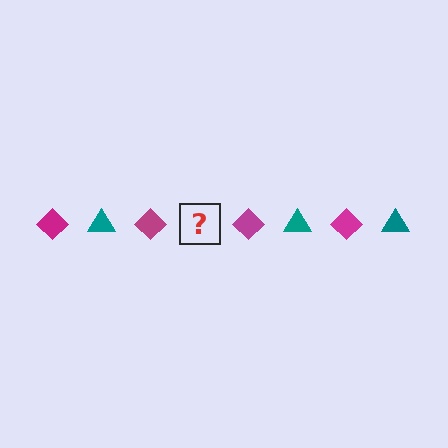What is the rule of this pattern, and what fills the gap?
The rule is that the pattern alternates between magenta diamond and teal triangle. The gap should be filled with a teal triangle.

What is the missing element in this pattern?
The missing element is a teal triangle.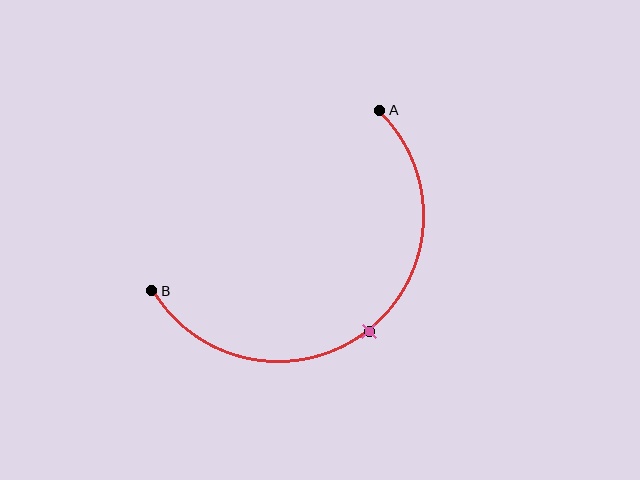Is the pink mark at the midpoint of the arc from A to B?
Yes. The pink mark lies on the arc at equal arc-length from both A and B — it is the arc midpoint.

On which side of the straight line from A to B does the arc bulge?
The arc bulges below and to the right of the straight line connecting A and B.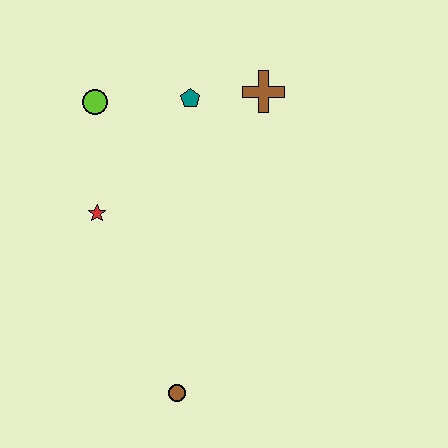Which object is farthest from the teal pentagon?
The brown circle is farthest from the teal pentagon.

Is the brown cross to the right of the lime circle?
Yes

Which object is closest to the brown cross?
The teal pentagon is closest to the brown cross.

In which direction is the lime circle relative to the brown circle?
The lime circle is above the brown circle.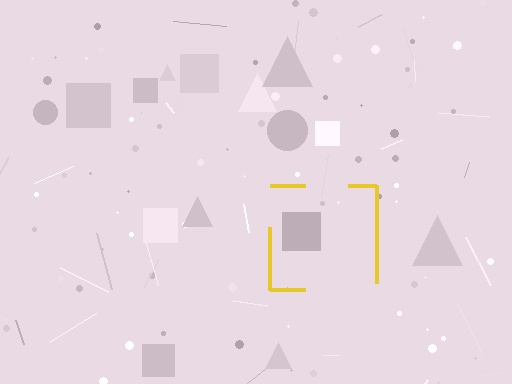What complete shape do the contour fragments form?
The contour fragments form a square.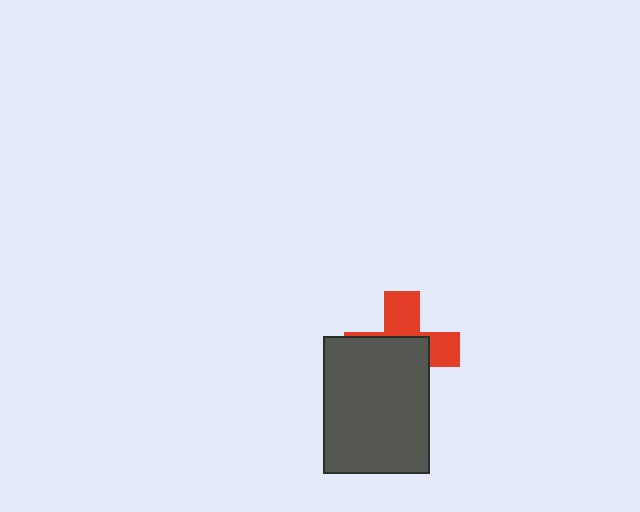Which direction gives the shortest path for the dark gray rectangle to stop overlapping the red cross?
Moving toward the lower-left gives the shortest separation.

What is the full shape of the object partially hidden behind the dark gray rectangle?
The partially hidden object is a red cross.